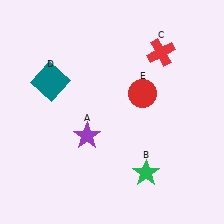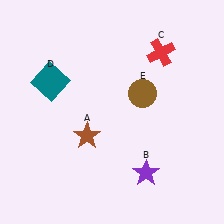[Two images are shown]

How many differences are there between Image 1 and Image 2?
There are 3 differences between the two images.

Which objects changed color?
A changed from purple to brown. B changed from green to purple. E changed from red to brown.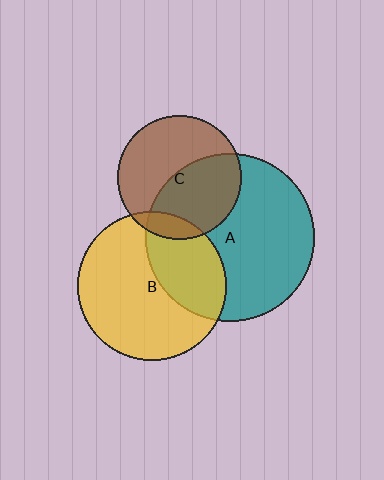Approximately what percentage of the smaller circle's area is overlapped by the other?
Approximately 10%.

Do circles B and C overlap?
Yes.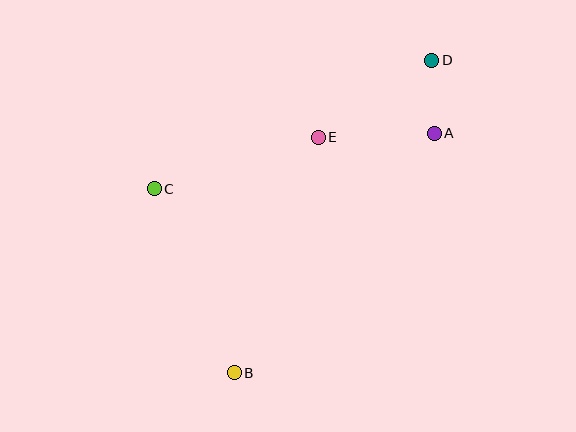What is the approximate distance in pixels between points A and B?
The distance between A and B is approximately 312 pixels.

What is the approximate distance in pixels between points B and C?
The distance between B and C is approximately 201 pixels.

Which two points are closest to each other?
Points A and D are closest to each other.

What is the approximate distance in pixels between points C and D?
The distance between C and D is approximately 306 pixels.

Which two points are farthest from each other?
Points B and D are farthest from each other.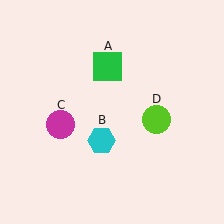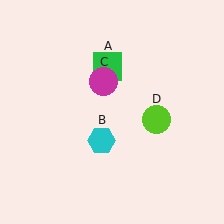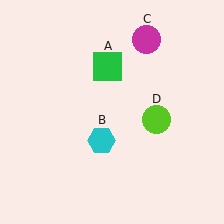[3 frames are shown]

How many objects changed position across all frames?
1 object changed position: magenta circle (object C).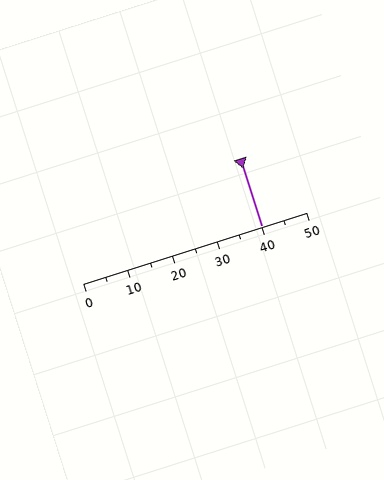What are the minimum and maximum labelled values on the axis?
The axis runs from 0 to 50.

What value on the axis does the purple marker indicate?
The marker indicates approximately 40.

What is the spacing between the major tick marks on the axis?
The major ticks are spaced 10 apart.